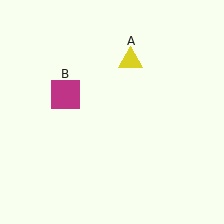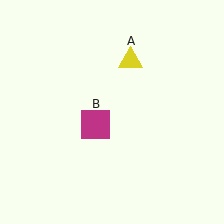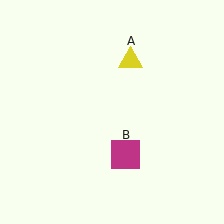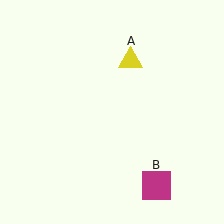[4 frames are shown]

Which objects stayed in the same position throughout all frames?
Yellow triangle (object A) remained stationary.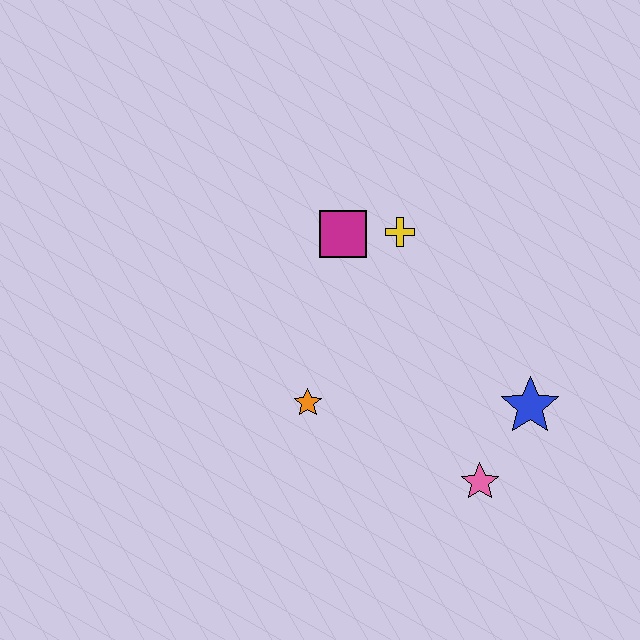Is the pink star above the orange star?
No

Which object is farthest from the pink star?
The magenta square is farthest from the pink star.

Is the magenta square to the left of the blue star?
Yes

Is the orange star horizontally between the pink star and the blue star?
No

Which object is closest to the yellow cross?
The magenta square is closest to the yellow cross.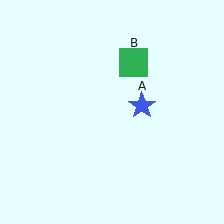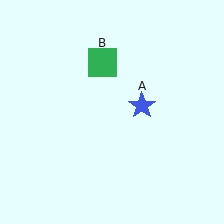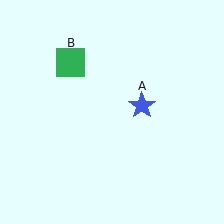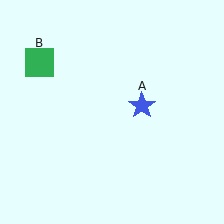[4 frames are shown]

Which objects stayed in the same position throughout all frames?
Blue star (object A) remained stationary.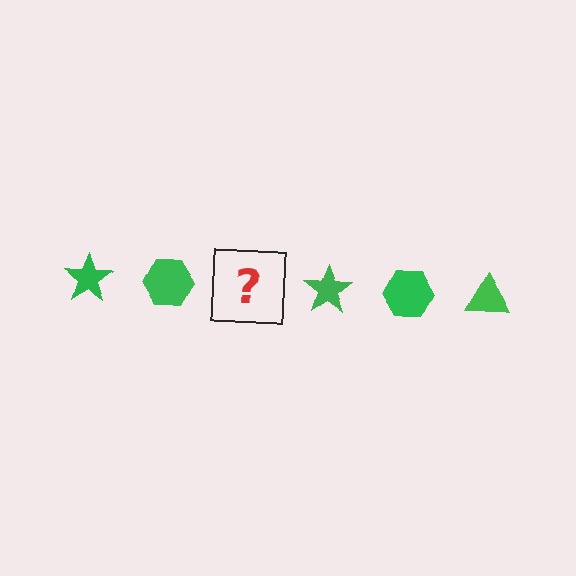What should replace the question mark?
The question mark should be replaced with a green triangle.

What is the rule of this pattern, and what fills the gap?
The rule is that the pattern cycles through star, hexagon, triangle shapes in green. The gap should be filled with a green triangle.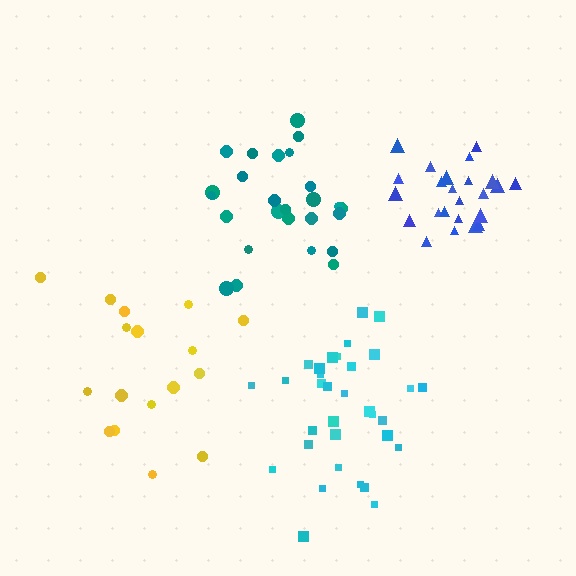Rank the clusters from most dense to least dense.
blue, cyan, teal, yellow.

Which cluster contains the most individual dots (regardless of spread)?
Cyan (33).